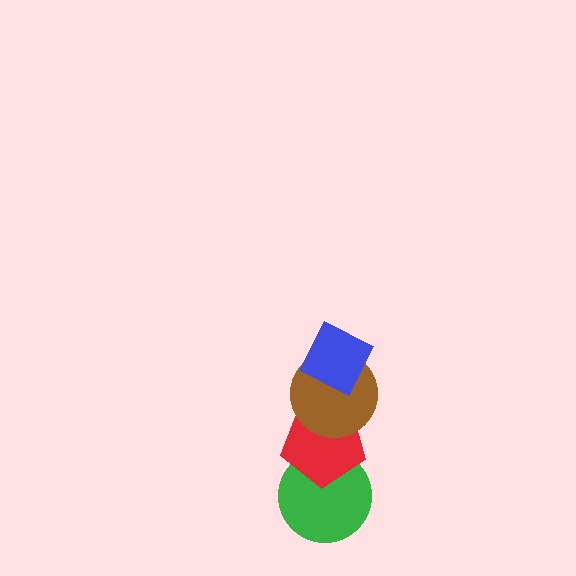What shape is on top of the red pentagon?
The brown circle is on top of the red pentagon.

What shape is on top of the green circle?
The red pentagon is on top of the green circle.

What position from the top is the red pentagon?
The red pentagon is 3rd from the top.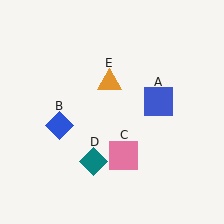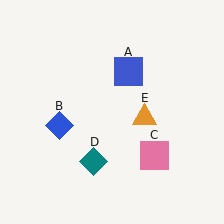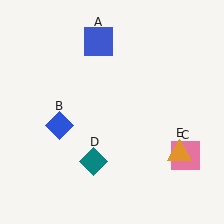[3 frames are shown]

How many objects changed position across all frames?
3 objects changed position: blue square (object A), pink square (object C), orange triangle (object E).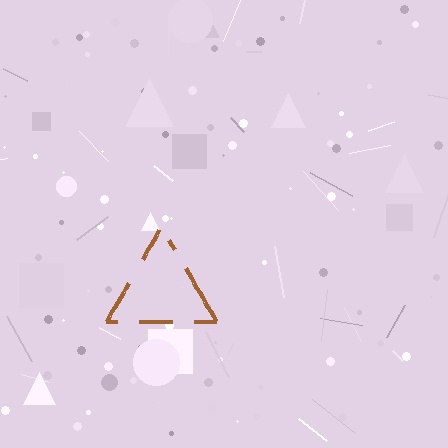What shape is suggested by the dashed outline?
The dashed outline suggests a triangle.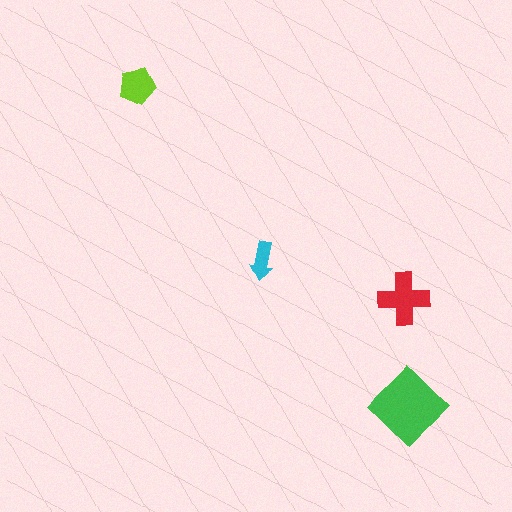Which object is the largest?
The green diamond.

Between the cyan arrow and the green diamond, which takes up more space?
The green diamond.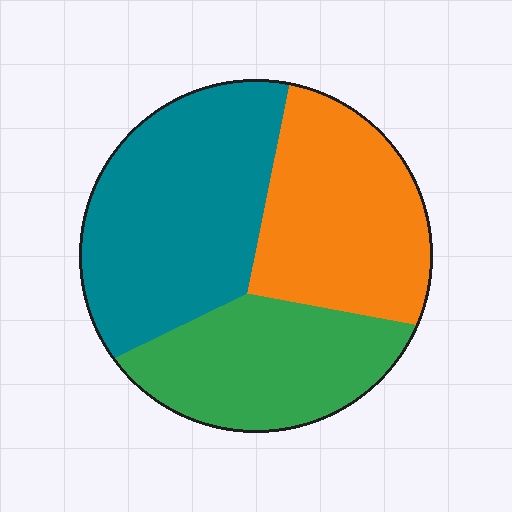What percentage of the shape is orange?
Orange covers around 30% of the shape.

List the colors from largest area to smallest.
From largest to smallest: teal, orange, green.